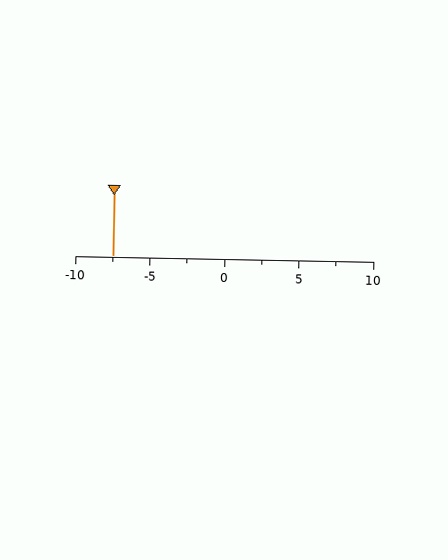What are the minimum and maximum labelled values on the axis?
The axis runs from -10 to 10.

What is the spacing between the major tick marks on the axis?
The major ticks are spaced 5 apart.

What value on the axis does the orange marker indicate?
The marker indicates approximately -7.5.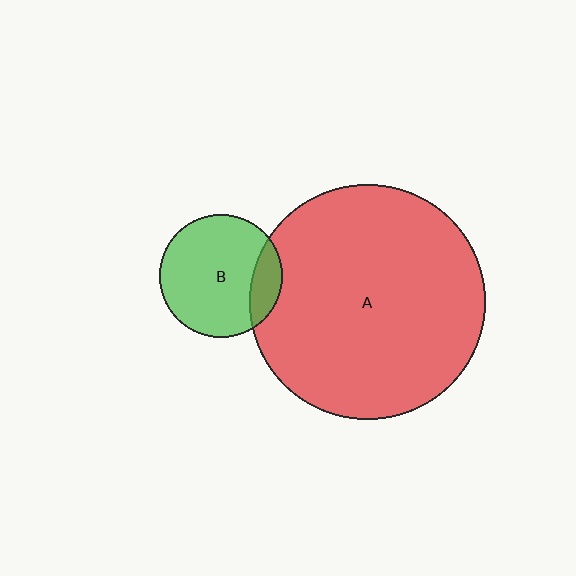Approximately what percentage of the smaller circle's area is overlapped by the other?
Approximately 15%.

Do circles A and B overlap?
Yes.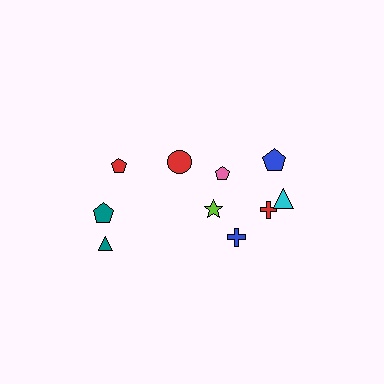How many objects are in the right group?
There are 6 objects.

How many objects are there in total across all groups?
There are 10 objects.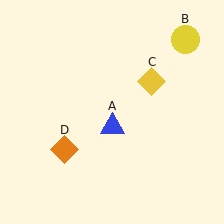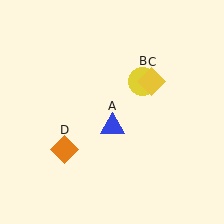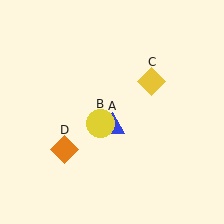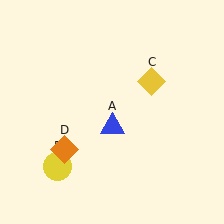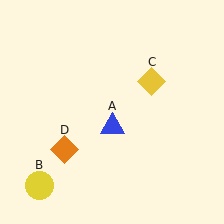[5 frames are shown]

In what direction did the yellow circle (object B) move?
The yellow circle (object B) moved down and to the left.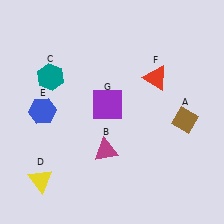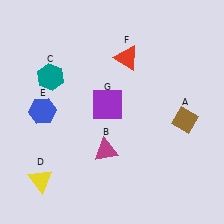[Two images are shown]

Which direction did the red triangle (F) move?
The red triangle (F) moved left.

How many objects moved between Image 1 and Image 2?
1 object moved between the two images.